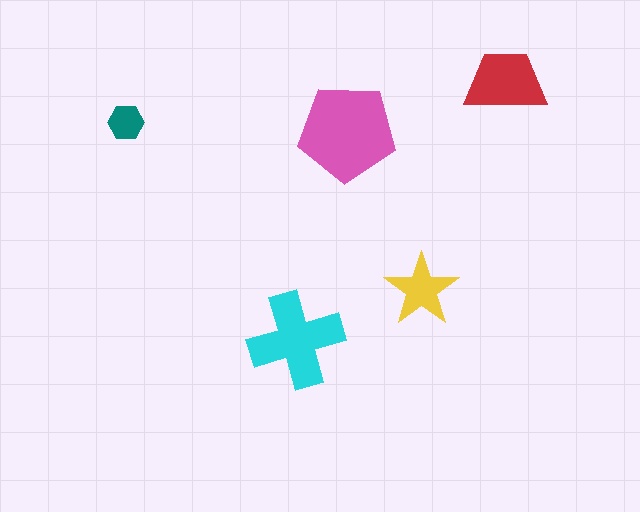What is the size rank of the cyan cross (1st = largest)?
2nd.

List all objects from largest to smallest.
The pink pentagon, the cyan cross, the red trapezoid, the yellow star, the teal hexagon.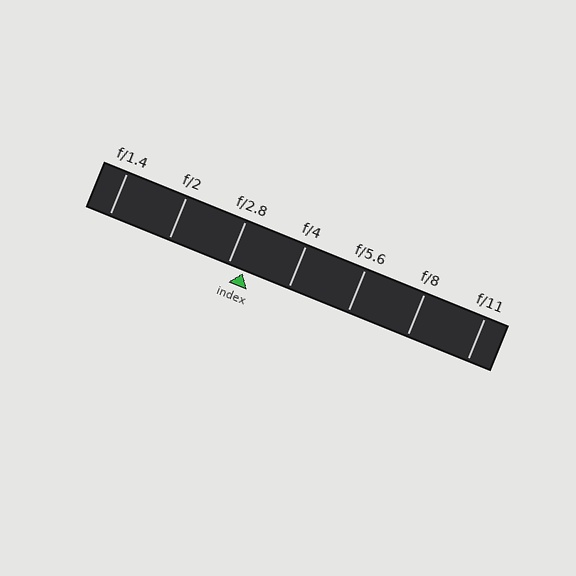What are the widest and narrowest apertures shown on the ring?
The widest aperture shown is f/1.4 and the narrowest is f/11.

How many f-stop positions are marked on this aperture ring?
There are 7 f-stop positions marked.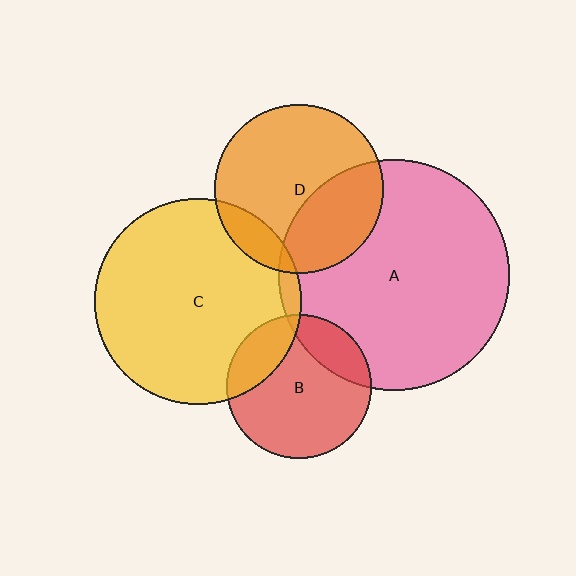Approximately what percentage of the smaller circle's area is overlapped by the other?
Approximately 20%.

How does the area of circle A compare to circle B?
Approximately 2.6 times.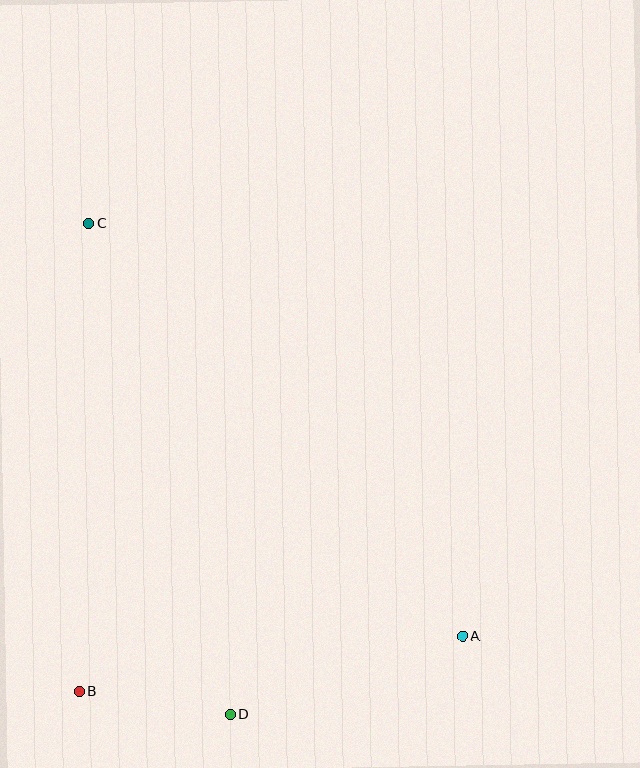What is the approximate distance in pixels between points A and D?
The distance between A and D is approximately 246 pixels.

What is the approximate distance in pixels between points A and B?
The distance between A and B is approximately 387 pixels.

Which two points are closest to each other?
Points B and D are closest to each other.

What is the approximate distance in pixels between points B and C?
The distance between B and C is approximately 468 pixels.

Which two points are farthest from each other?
Points A and C are farthest from each other.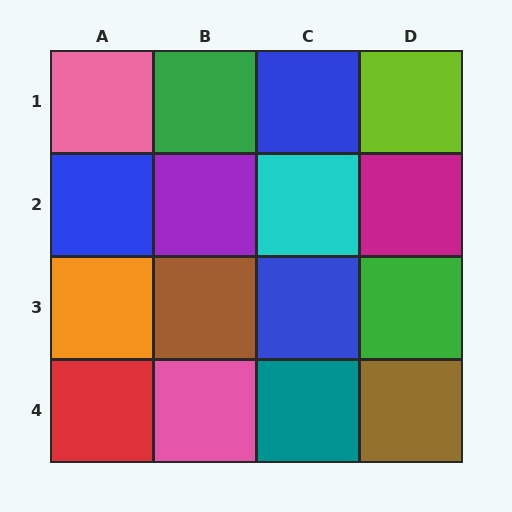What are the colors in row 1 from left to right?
Pink, green, blue, lime.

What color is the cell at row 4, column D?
Brown.